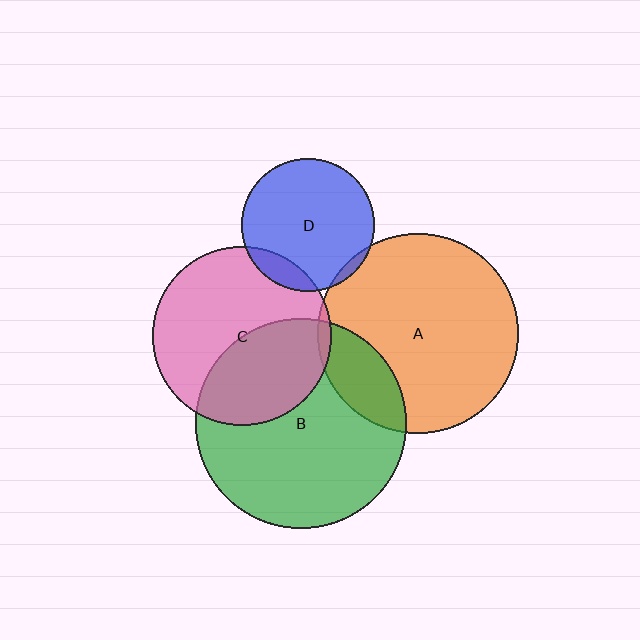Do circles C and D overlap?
Yes.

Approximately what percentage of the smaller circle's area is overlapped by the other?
Approximately 10%.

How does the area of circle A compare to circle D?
Approximately 2.3 times.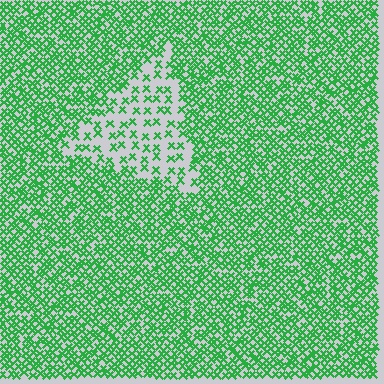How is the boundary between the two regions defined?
The boundary is defined by a change in element density (approximately 2.7x ratio). All elements are the same color, size, and shape.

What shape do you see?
I see a triangle.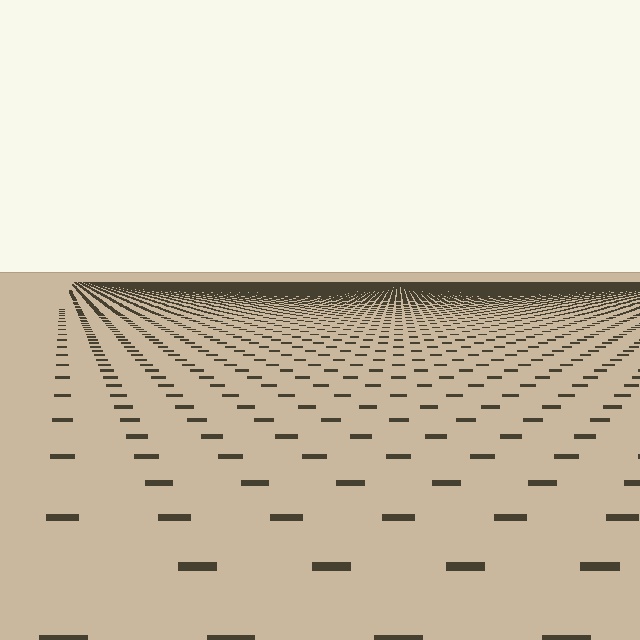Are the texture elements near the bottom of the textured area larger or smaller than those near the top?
Larger. Near the bottom, elements are closer to the viewer and appear at a bigger on-screen size.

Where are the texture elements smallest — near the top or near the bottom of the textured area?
Near the top.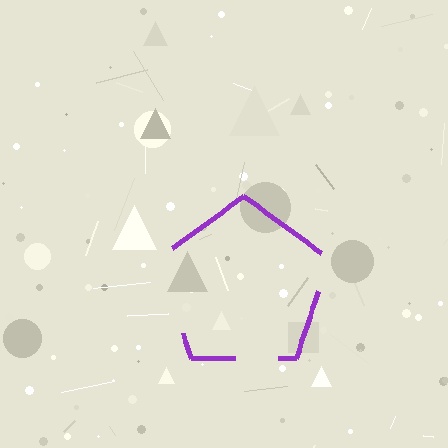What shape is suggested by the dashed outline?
The dashed outline suggests a pentagon.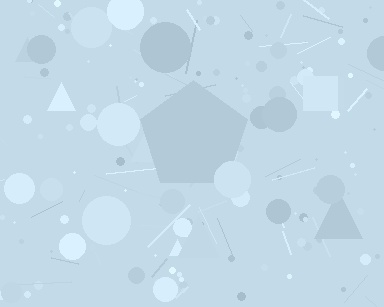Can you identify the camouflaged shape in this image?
The camouflaged shape is a pentagon.